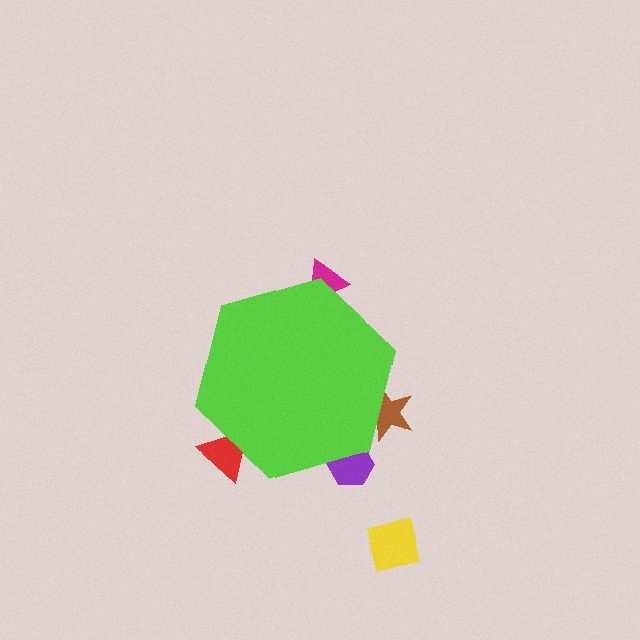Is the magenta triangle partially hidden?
Yes, the magenta triangle is partially hidden behind the lime hexagon.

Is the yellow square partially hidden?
No, the yellow square is fully visible.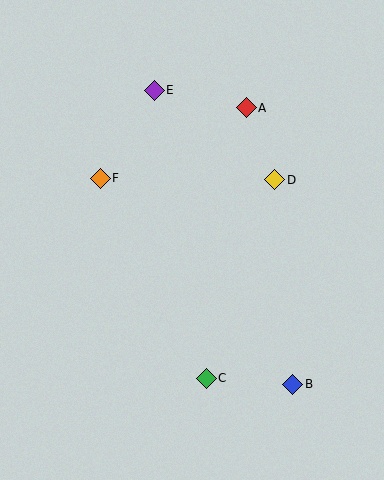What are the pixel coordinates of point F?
Point F is at (100, 178).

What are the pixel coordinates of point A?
Point A is at (246, 108).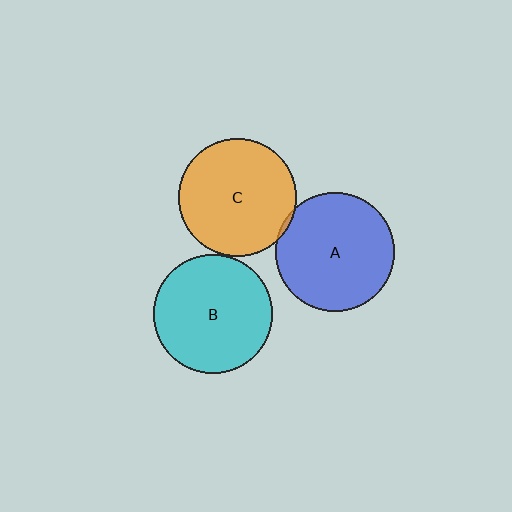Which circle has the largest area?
Circle A (blue).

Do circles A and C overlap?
Yes.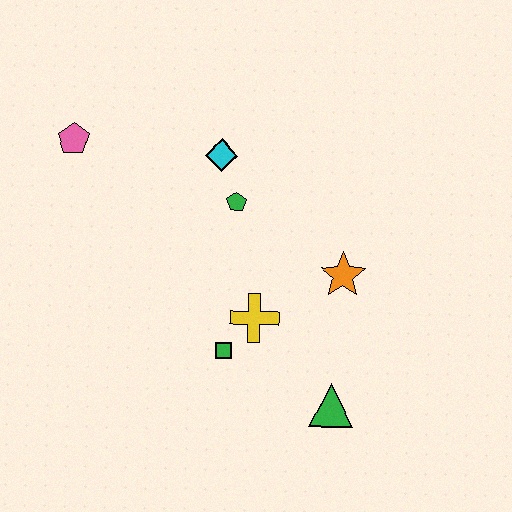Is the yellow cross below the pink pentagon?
Yes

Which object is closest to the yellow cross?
The green square is closest to the yellow cross.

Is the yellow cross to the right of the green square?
Yes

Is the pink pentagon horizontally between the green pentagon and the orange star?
No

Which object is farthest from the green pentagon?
The green triangle is farthest from the green pentagon.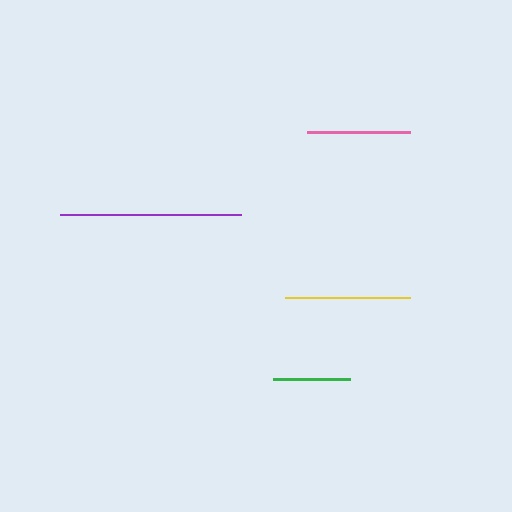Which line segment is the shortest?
The green line is the shortest at approximately 77 pixels.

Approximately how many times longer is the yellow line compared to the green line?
The yellow line is approximately 1.6 times the length of the green line.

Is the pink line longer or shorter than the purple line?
The purple line is longer than the pink line.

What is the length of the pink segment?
The pink segment is approximately 103 pixels long.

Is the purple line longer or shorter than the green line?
The purple line is longer than the green line.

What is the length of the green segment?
The green segment is approximately 77 pixels long.